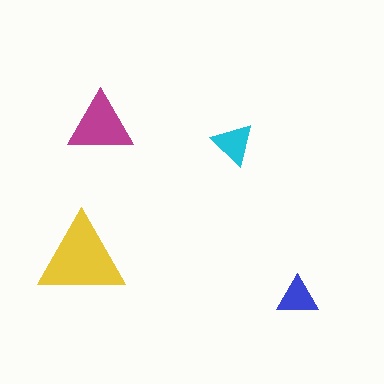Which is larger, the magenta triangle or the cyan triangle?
The magenta one.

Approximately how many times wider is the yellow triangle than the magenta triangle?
About 1.5 times wider.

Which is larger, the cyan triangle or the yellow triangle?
The yellow one.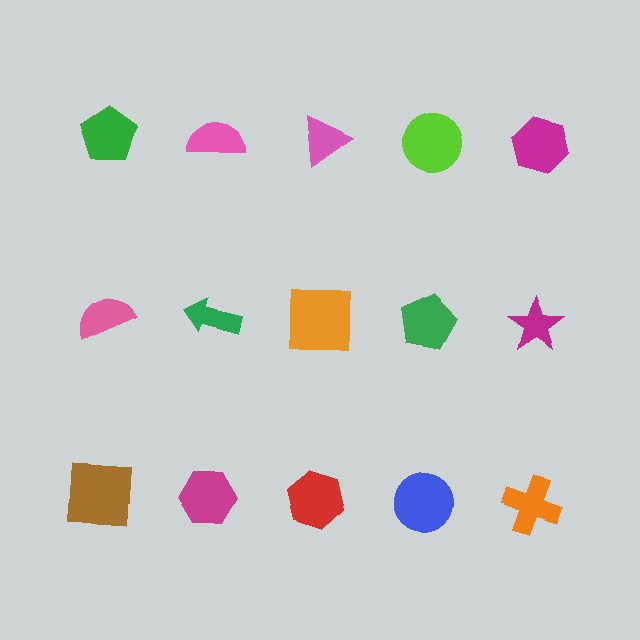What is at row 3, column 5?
An orange cross.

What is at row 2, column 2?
A green arrow.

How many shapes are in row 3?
5 shapes.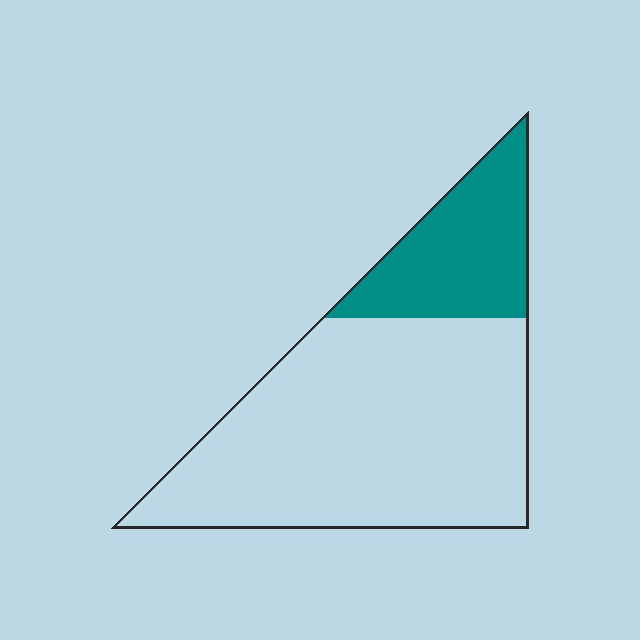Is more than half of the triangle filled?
No.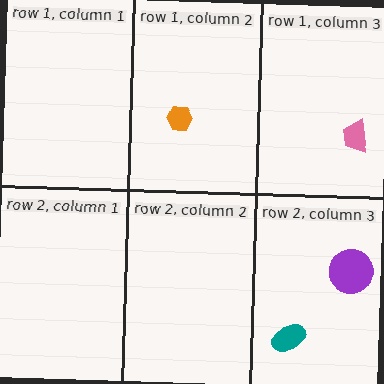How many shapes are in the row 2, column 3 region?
2.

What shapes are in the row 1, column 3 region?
The pink trapezoid.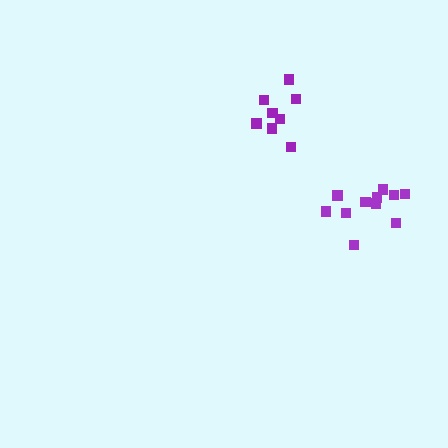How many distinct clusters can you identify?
There are 2 distinct clusters.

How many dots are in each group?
Group 1: 8 dots, Group 2: 11 dots (19 total).